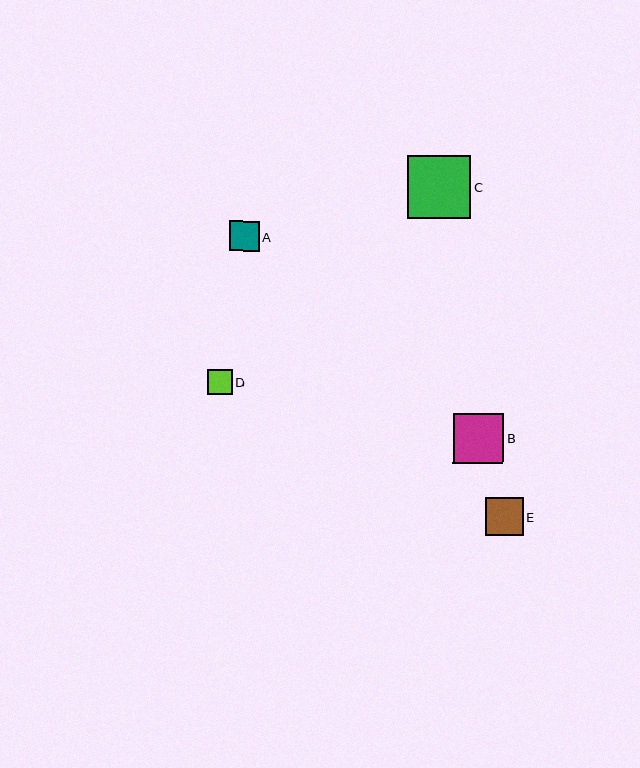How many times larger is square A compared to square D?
Square A is approximately 1.2 times the size of square D.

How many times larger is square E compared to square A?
Square E is approximately 1.2 times the size of square A.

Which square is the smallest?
Square D is the smallest with a size of approximately 25 pixels.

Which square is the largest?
Square C is the largest with a size of approximately 63 pixels.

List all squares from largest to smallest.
From largest to smallest: C, B, E, A, D.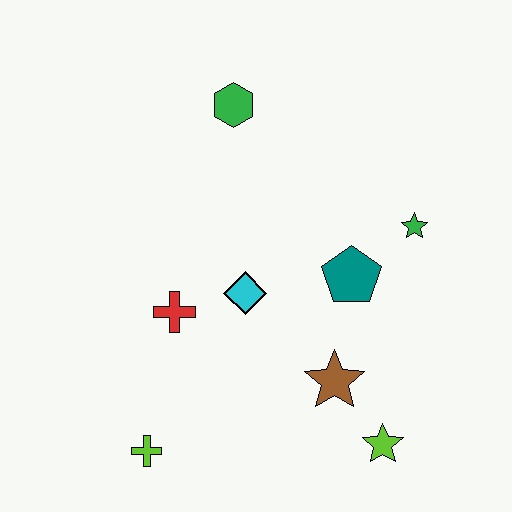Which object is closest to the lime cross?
The red cross is closest to the lime cross.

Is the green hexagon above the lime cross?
Yes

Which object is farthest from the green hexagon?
The lime star is farthest from the green hexagon.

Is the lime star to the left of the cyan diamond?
No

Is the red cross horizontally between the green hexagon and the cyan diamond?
No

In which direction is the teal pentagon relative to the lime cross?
The teal pentagon is to the right of the lime cross.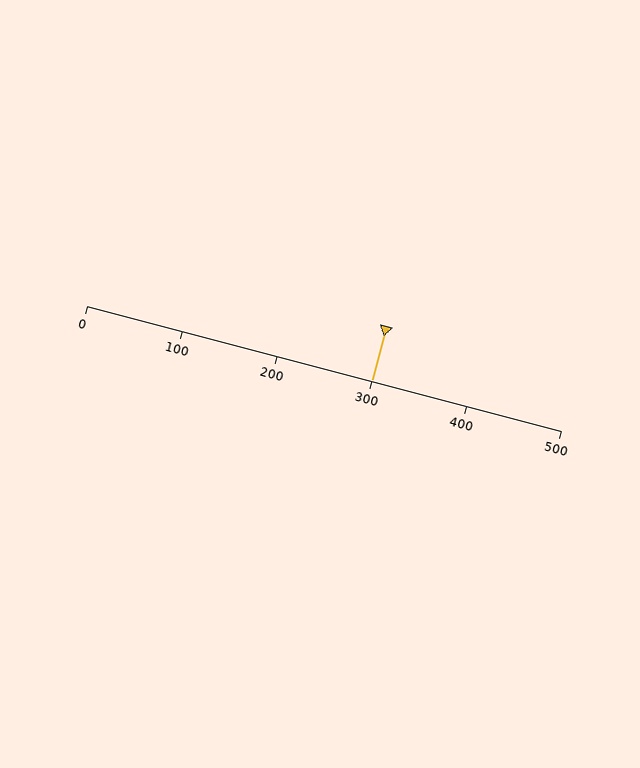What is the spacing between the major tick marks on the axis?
The major ticks are spaced 100 apart.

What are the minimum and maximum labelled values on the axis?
The axis runs from 0 to 500.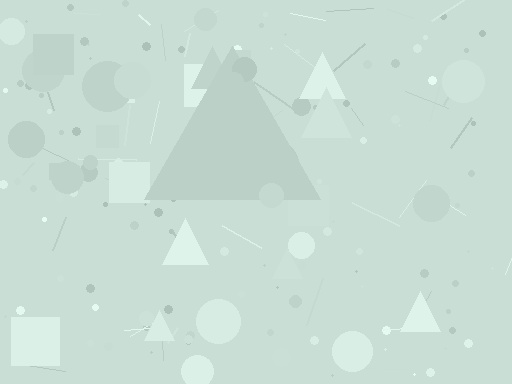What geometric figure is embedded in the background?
A triangle is embedded in the background.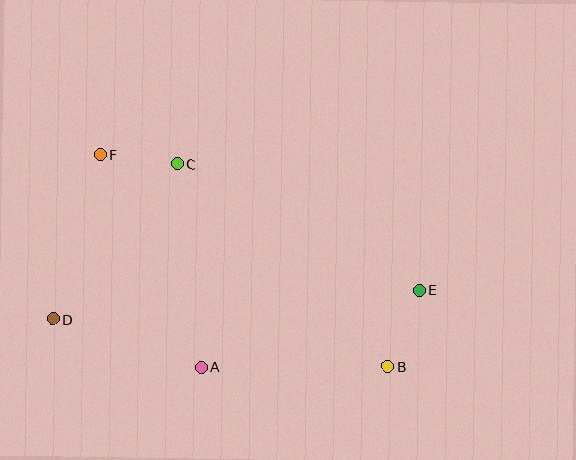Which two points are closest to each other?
Points C and F are closest to each other.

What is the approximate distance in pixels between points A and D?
The distance between A and D is approximately 156 pixels.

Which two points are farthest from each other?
Points D and E are farthest from each other.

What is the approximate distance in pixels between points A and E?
The distance between A and E is approximately 231 pixels.